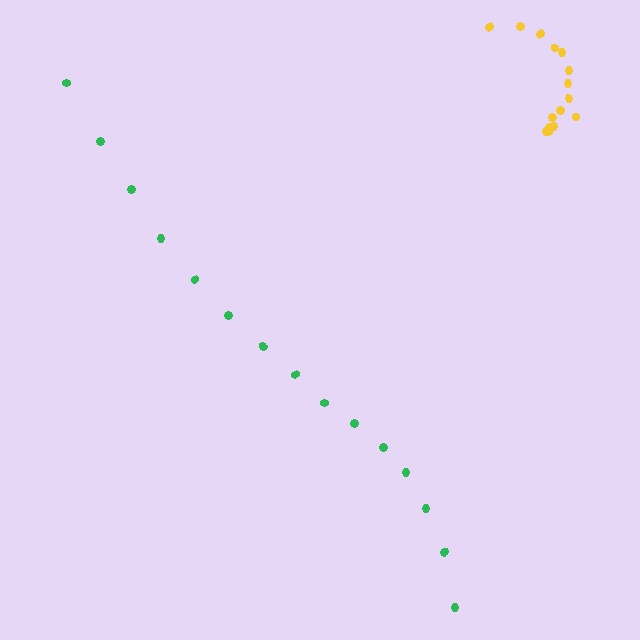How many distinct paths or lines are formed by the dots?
There are 2 distinct paths.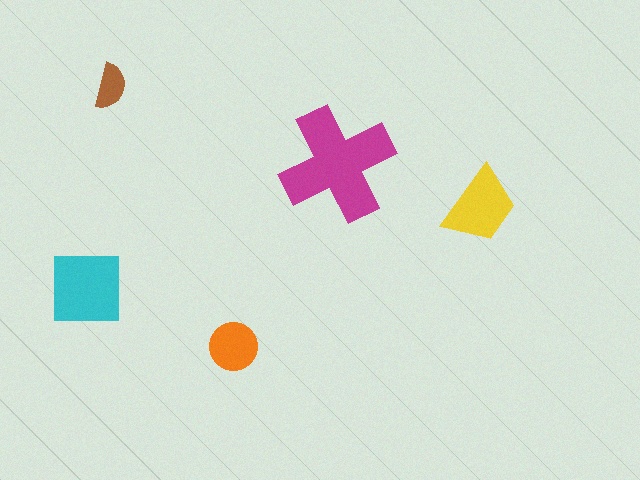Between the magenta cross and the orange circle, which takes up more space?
The magenta cross.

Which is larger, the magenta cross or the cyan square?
The magenta cross.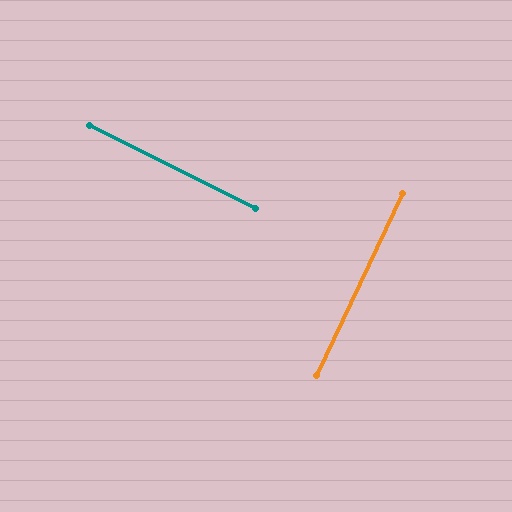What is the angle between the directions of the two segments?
Approximately 89 degrees.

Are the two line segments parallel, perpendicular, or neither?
Perpendicular — they meet at approximately 89°.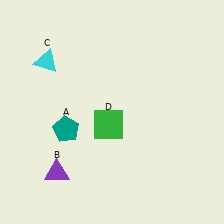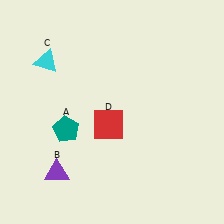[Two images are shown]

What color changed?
The square (D) changed from green in Image 1 to red in Image 2.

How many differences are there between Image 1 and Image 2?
There is 1 difference between the two images.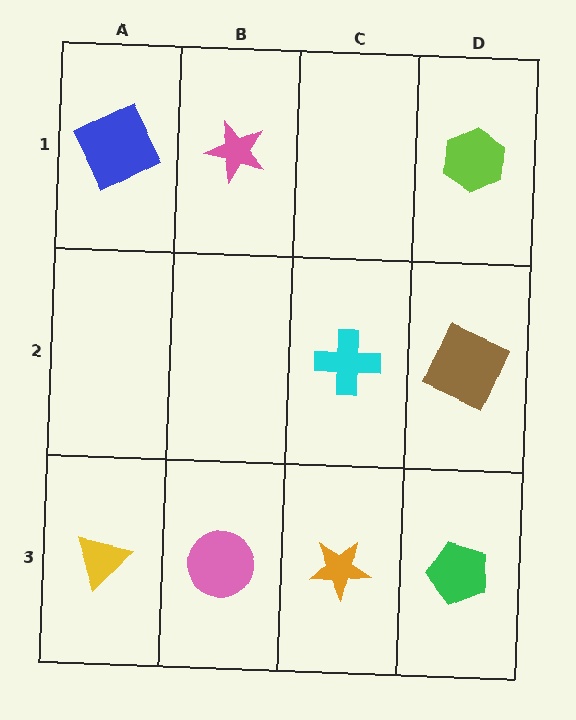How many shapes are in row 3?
4 shapes.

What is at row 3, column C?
An orange star.